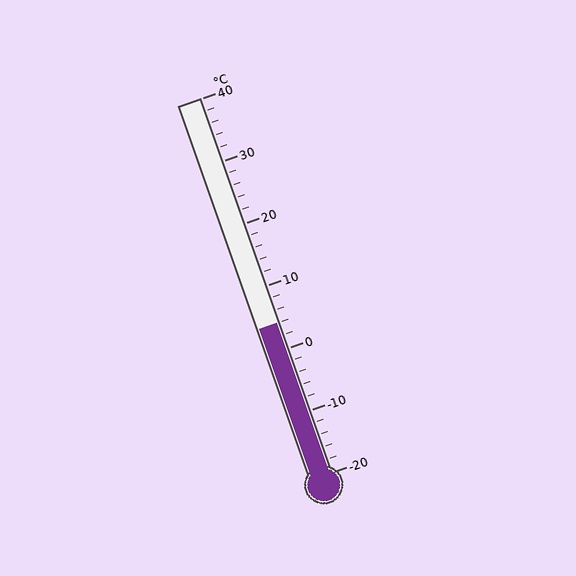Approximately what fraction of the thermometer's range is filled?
The thermometer is filled to approximately 40% of its range.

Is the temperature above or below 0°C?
The temperature is above 0°C.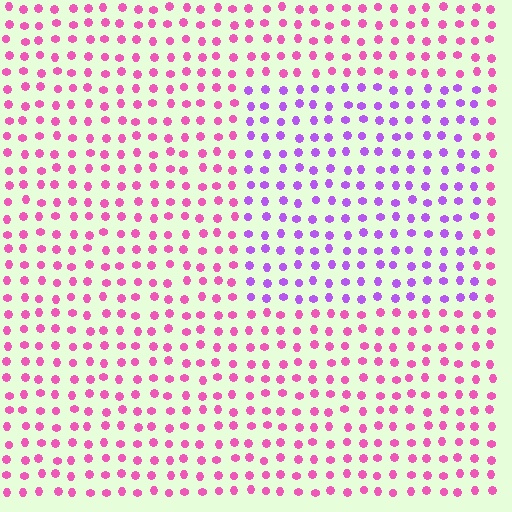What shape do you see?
I see a rectangle.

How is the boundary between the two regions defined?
The boundary is defined purely by a slight shift in hue (about 43 degrees). Spacing, size, and orientation are identical on both sides.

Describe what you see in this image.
The image is filled with small pink elements in a uniform arrangement. A rectangle-shaped region is visible where the elements are tinted to a slightly different hue, forming a subtle color boundary.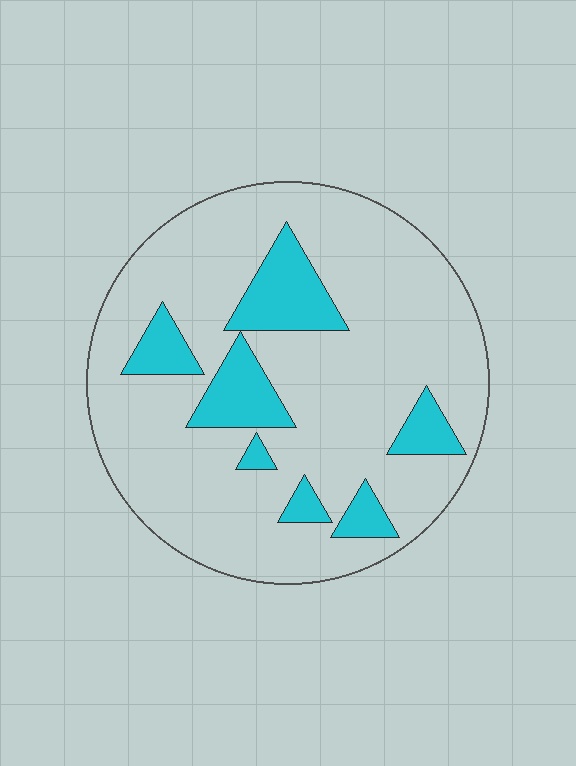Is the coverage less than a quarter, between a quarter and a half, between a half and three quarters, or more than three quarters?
Less than a quarter.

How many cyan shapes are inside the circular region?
7.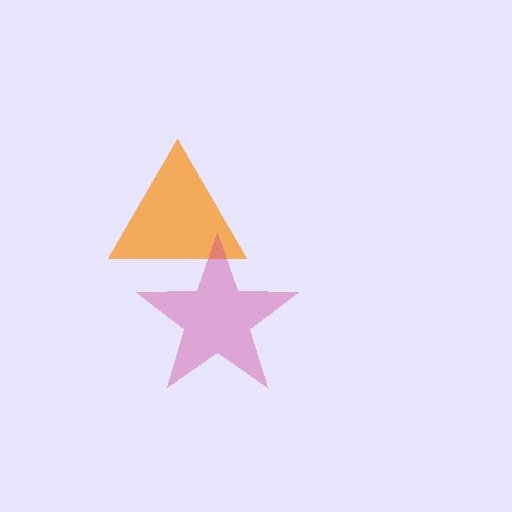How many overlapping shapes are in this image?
There are 2 overlapping shapes in the image.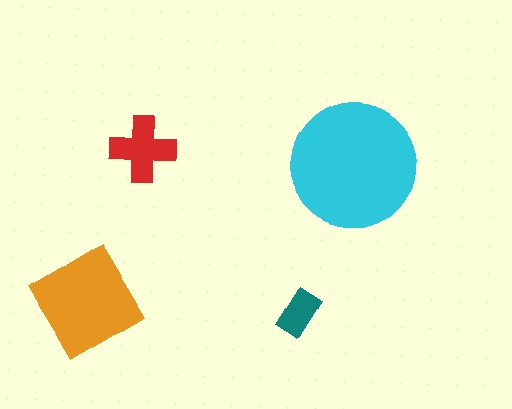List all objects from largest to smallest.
The cyan circle, the orange diamond, the red cross, the teal rectangle.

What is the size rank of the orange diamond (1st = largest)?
2nd.